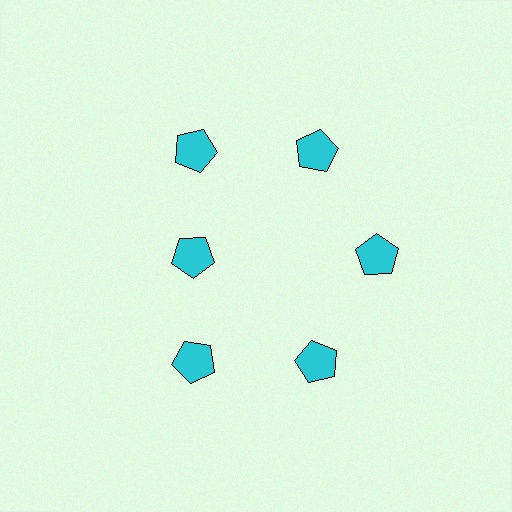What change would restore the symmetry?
The symmetry would be restored by moving it outward, back onto the ring so that all 6 pentagons sit at equal angles and equal distance from the center.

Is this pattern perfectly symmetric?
No. The 6 cyan pentagons are arranged in a ring, but one element near the 9 o'clock position is pulled inward toward the center, breaking the 6-fold rotational symmetry.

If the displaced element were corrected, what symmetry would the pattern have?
It would have 6-fold rotational symmetry — the pattern would map onto itself every 60 degrees.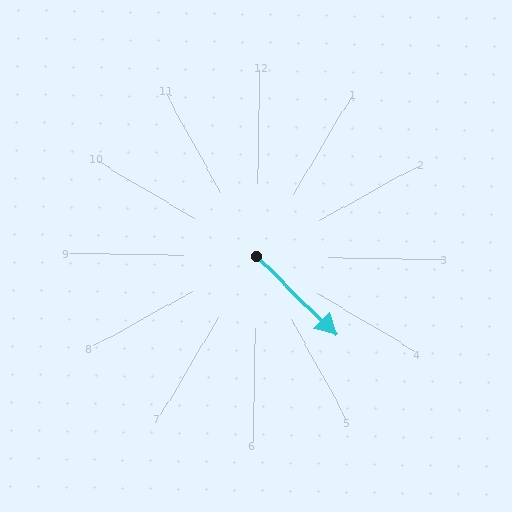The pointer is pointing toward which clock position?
Roughly 4 o'clock.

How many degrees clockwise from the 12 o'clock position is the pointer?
Approximately 134 degrees.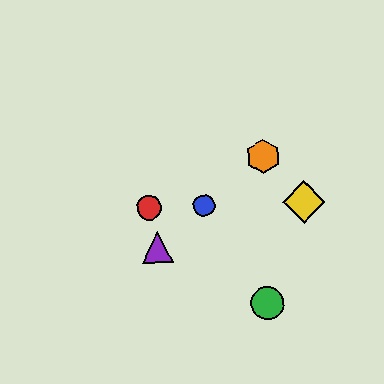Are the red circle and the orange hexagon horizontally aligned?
No, the red circle is at y≈208 and the orange hexagon is at y≈157.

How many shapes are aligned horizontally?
3 shapes (the red circle, the blue circle, the yellow diamond) are aligned horizontally.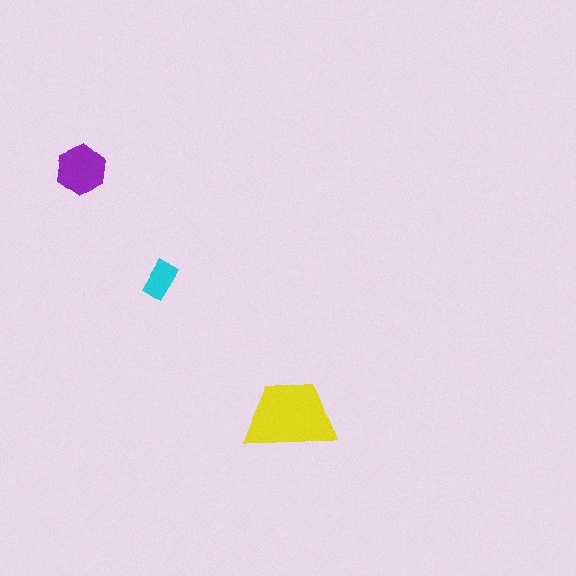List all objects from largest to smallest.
The yellow trapezoid, the purple hexagon, the cyan rectangle.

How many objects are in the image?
There are 3 objects in the image.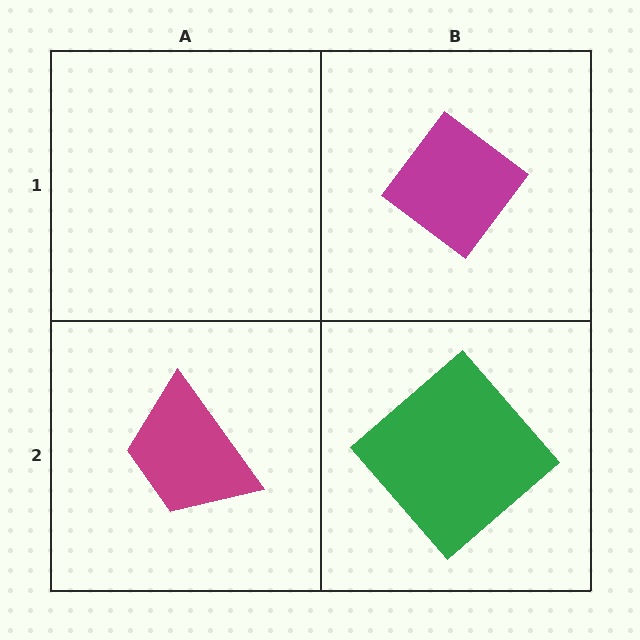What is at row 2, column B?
A green diamond.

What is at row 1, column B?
A magenta diamond.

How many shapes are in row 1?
1 shape.